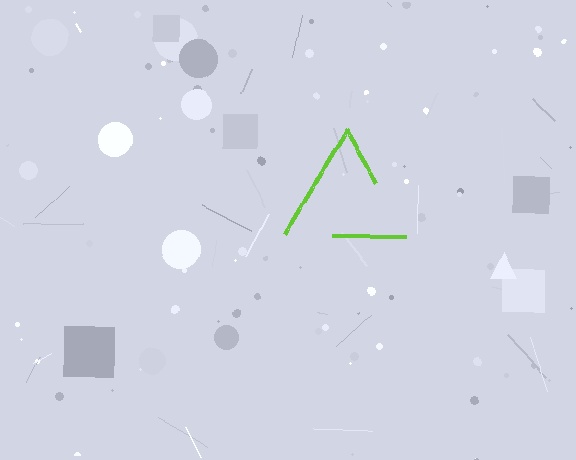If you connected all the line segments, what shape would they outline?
They would outline a triangle.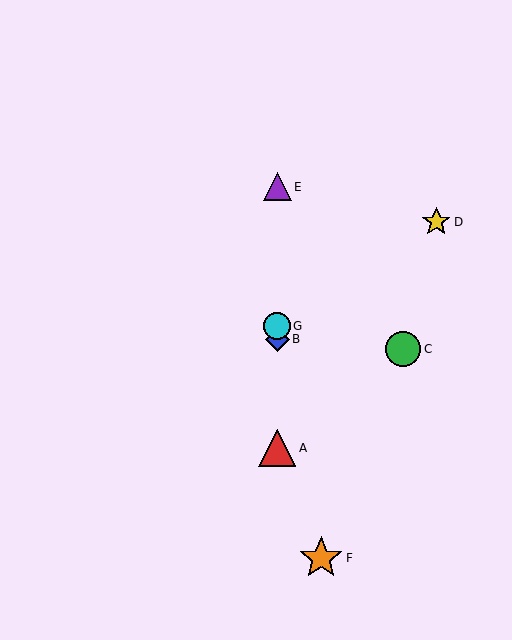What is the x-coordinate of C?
Object C is at x≈403.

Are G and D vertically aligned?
No, G is at x≈277 and D is at x≈436.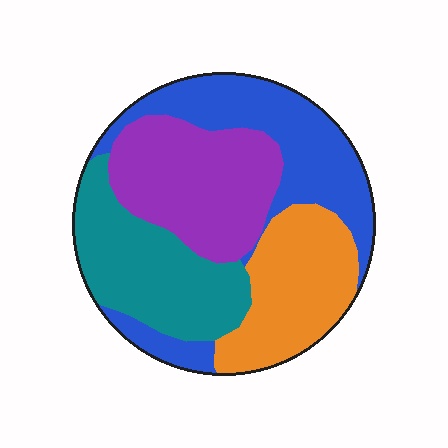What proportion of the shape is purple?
Purple covers about 25% of the shape.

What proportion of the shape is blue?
Blue takes up between a sixth and a third of the shape.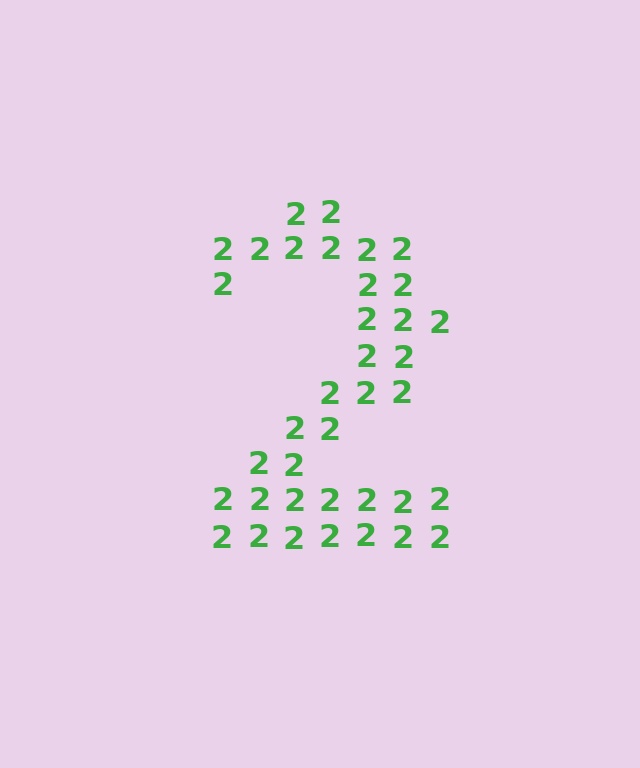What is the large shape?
The large shape is the digit 2.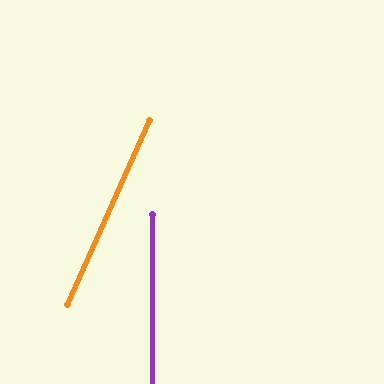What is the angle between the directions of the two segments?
Approximately 24 degrees.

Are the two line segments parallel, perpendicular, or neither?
Neither parallel nor perpendicular — they differ by about 24°.